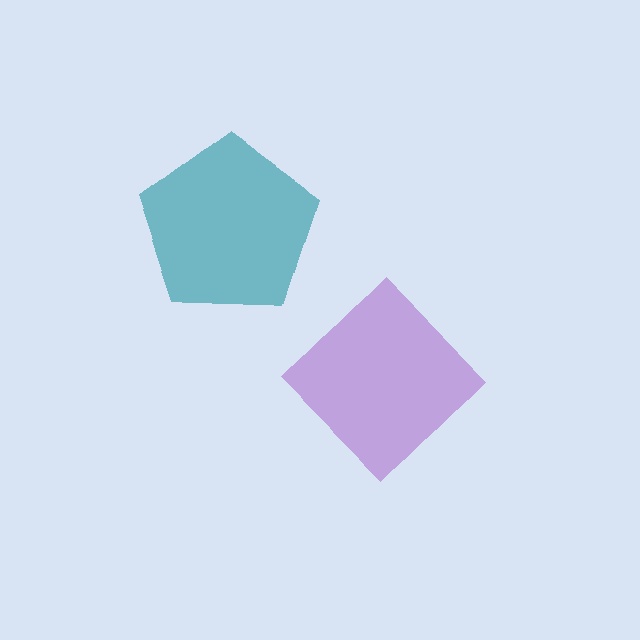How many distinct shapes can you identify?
There are 2 distinct shapes: a teal pentagon, a purple diamond.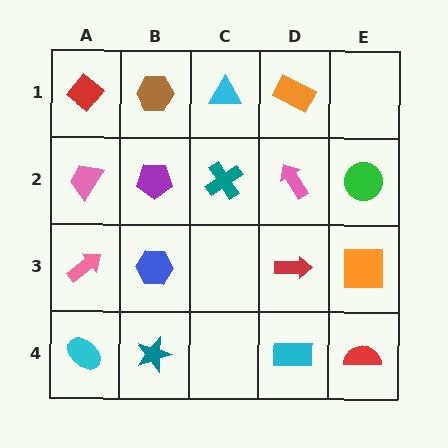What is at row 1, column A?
A red diamond.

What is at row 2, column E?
A green circle.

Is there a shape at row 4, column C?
No, that cell is empty.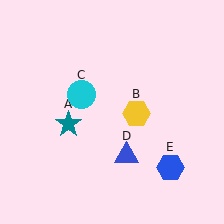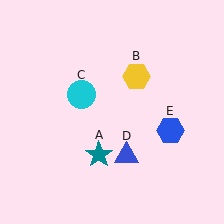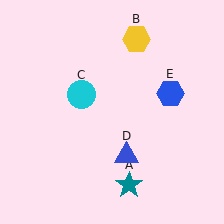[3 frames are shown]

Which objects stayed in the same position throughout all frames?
Cyan circle (object C) and blue triangle (object D) remained stationary.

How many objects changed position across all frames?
3 objects changed position: teal star (object A), yellow hexagon (object B), blue hexagon (object E).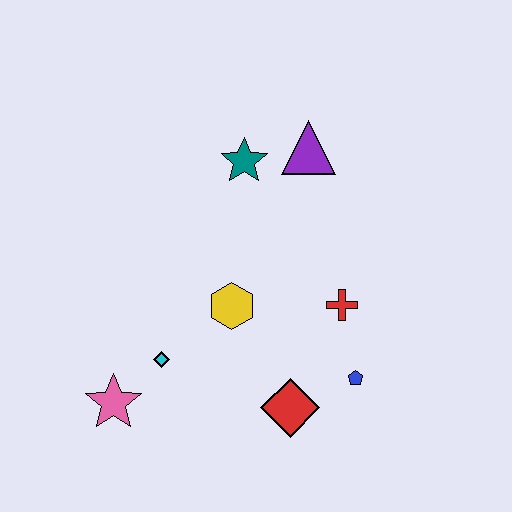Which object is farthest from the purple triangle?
The pink star is farthest from the purple triangle.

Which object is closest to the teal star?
The purple triangle is closest to the teal star.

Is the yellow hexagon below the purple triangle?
Yes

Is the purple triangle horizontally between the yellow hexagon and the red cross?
Yes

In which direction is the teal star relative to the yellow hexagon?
The teal star is above the yellow hexagon.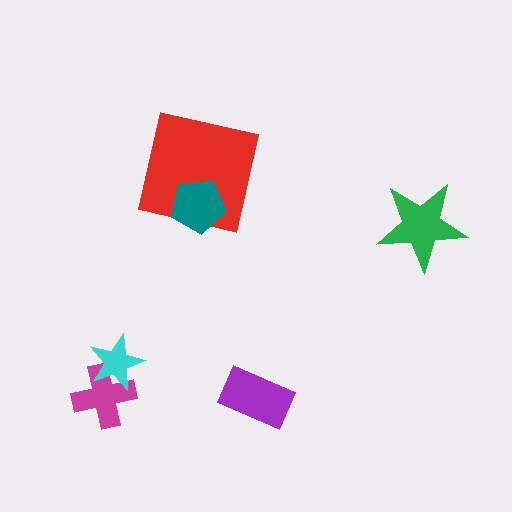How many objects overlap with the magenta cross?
1 object overlaps with the magenta cross.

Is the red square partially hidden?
Yes, it is partially covered by another shape.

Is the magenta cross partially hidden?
Yes, it is partially covered by another shape.